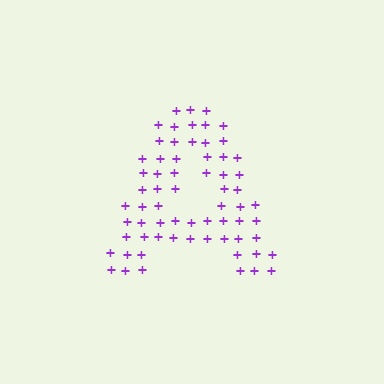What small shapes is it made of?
It is made of small plus signs.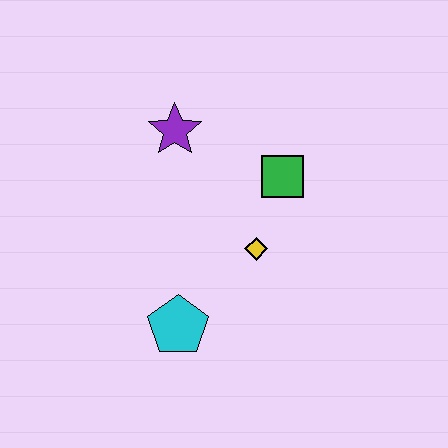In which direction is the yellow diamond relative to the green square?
The yellow diamond is below the green square.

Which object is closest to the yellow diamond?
The green square is closest to the yellow diamond.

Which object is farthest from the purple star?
The cyan pentagon is farthest from the purple star.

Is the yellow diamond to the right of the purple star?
Yes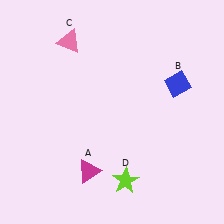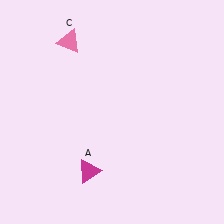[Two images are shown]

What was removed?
The lime star (D), the blue diamond (B) were removed in Image 2.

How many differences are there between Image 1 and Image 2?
There are 2 differences between the two images.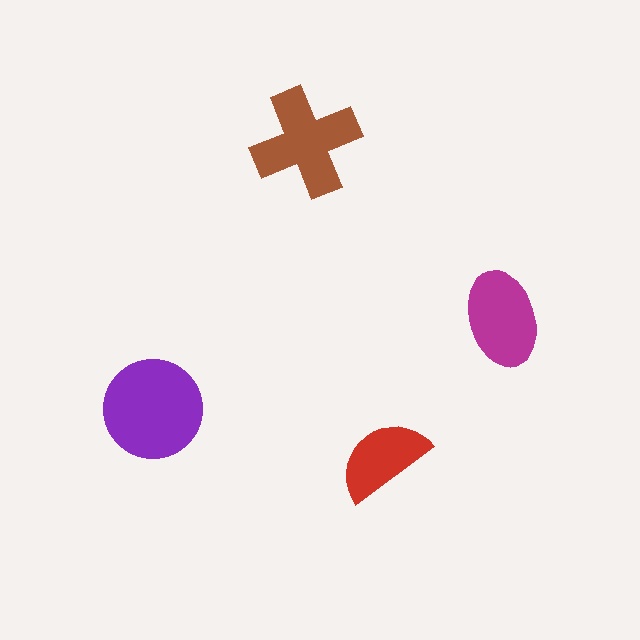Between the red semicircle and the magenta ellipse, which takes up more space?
The magenta ellipse.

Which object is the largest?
The purple circle.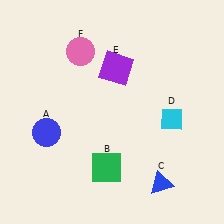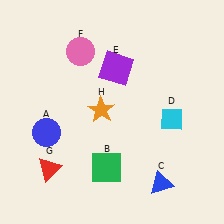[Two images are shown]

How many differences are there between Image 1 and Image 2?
There are 2 differences between the two images.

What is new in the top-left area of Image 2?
An orange star (H) was added in the top-left area of Image 2.